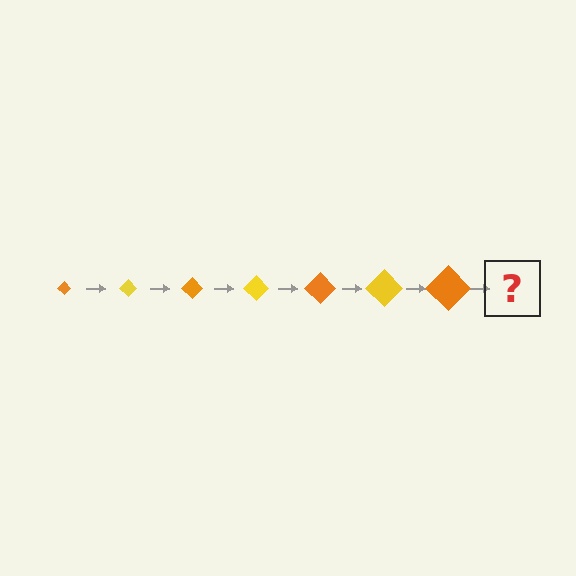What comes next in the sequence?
The next element should be a yellow diamond, larger than the previous one.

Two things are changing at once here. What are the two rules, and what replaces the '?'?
The two rules are that the diamond grows larger each step and the color cycles through orange and yellow. The '?' should be a yellow diamond, larger than the previous one.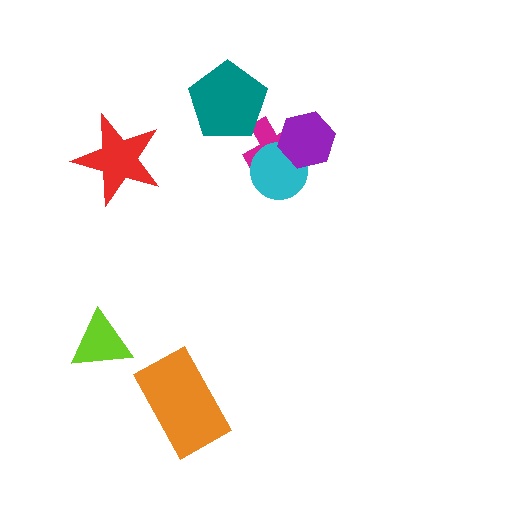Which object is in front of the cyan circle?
The purple hexagon is in front of the cyan circle.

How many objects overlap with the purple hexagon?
2 objects overlap with the purple hexagon.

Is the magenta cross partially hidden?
Yes, it is partially covered by another shape.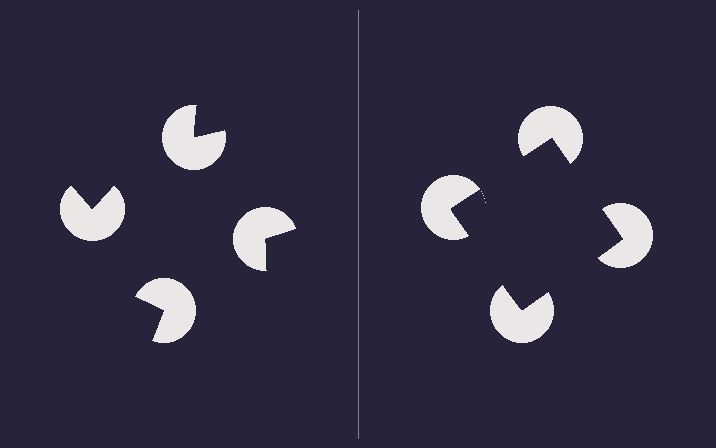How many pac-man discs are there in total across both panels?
8 — 4 on each side.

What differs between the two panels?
The pac-man discs are positioned identically on both sides; only the wedge orientations differ. On the right they align to a square; on the left they are misaligned.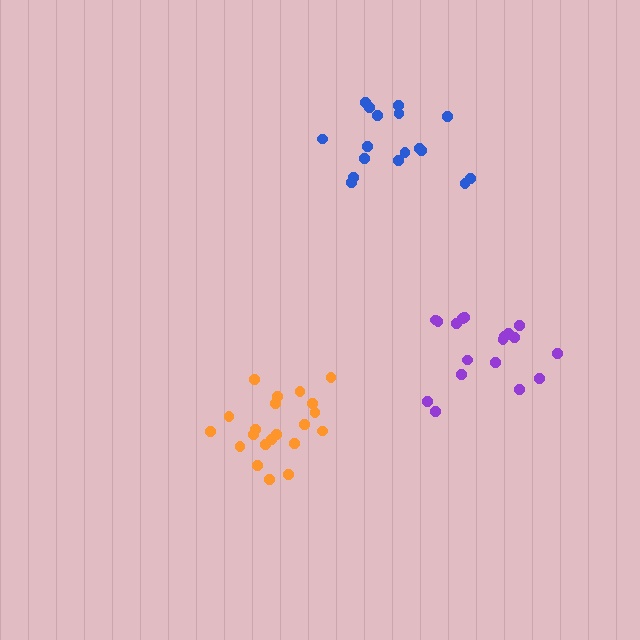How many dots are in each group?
Group 1: 21 dots, Group 2: 18 dots, Group 3: 17 dots (56 total).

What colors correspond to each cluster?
The clusters are colored: orange, purple, blue.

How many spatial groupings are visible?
There are 3 spatial groupings.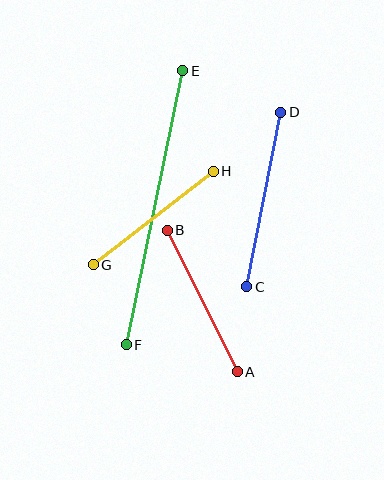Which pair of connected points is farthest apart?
Points E and F are farthest apart.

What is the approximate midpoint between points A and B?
The midpoint is at approximately (202, 301) pixels.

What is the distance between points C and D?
The distance is approximately 178 pixels.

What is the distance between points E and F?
The distance is approximately 280 pixels.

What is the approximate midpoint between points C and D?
The midpoint is at approximately (264, 200) pixels.